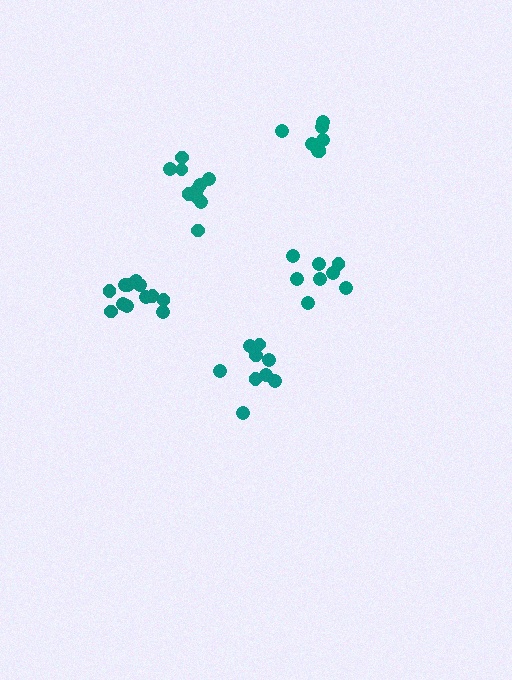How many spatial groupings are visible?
There are 5 spatial groupings.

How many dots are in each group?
Group 1: 8 dots, Group 2: 11 dots, Group 3: 9 dots, Group 4: 12 dots, Group 5: 7 dots (47 total).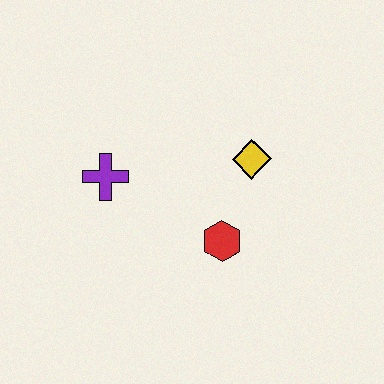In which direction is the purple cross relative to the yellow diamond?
The purple cross is to the left of the yellow diamond.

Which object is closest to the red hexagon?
The yellow diamond is closest to the red hexagon.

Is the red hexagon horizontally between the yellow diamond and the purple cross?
Yes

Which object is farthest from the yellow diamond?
The purple cross is farthest from the yellow diamond.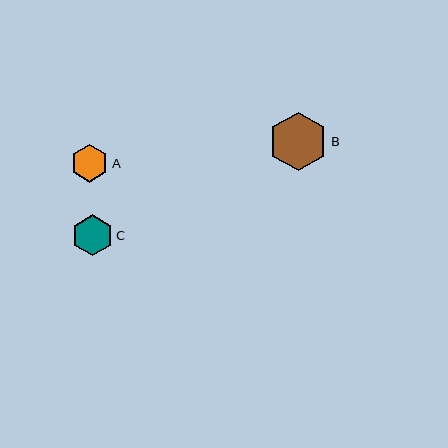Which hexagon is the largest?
Hexagon B is the largest with a size of approximately 59 pixels.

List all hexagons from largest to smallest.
From largest to smallest: B, C, A.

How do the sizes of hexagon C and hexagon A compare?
Hexagon C and hexagon A are approximately the same size.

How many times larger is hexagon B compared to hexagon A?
Hexagon B is approximately 1.5 times the size of hexagon A.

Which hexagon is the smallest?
Hexagon A is the smallest with a size of approximately 38 pixels.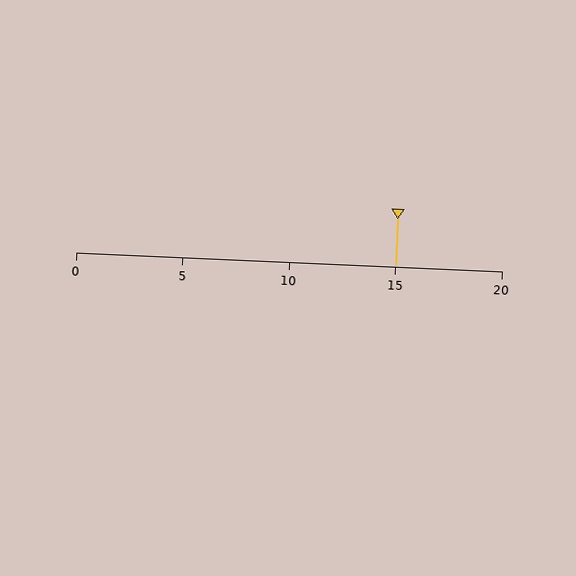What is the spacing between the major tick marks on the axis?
The major ticks are spaced 5 apart.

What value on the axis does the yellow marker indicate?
The marker indicates approximately 15.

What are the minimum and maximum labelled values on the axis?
The axis runs from 0 to 20.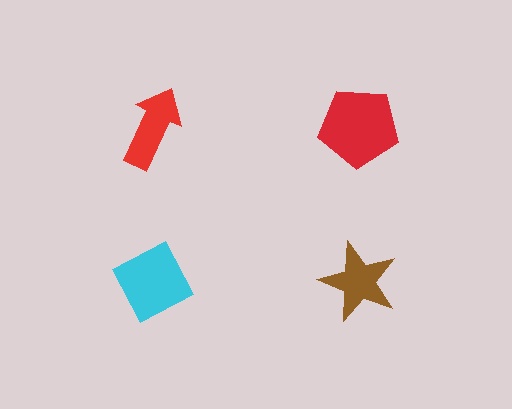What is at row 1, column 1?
A red arrow.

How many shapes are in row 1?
2 shapes.